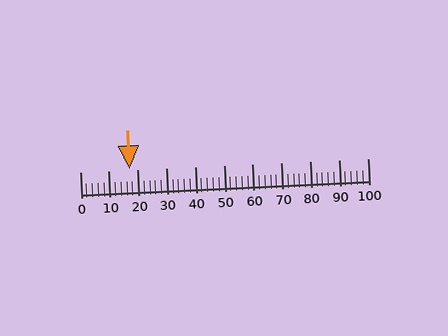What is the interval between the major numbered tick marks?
The major tick marks are spaced 10 units apart.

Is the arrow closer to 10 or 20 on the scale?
The arrow is closer to 20.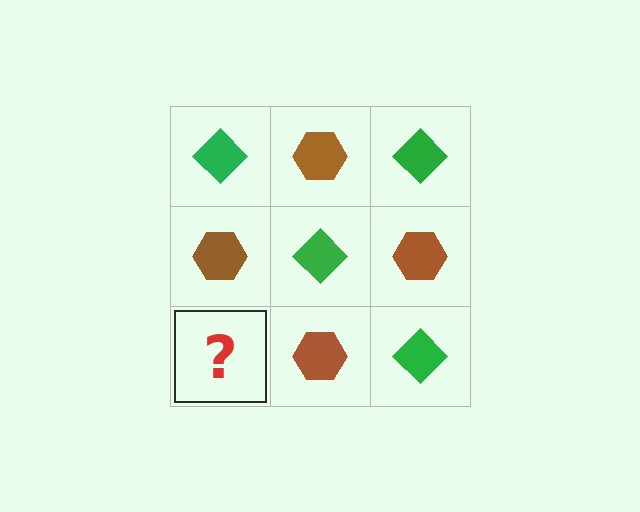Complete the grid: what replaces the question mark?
The question mark should be replaced with a green diamond.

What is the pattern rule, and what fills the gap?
The rule is that it alternates green diamond and brown hexagon in a checkerboard pattern. The gap should be filled with a green diamond.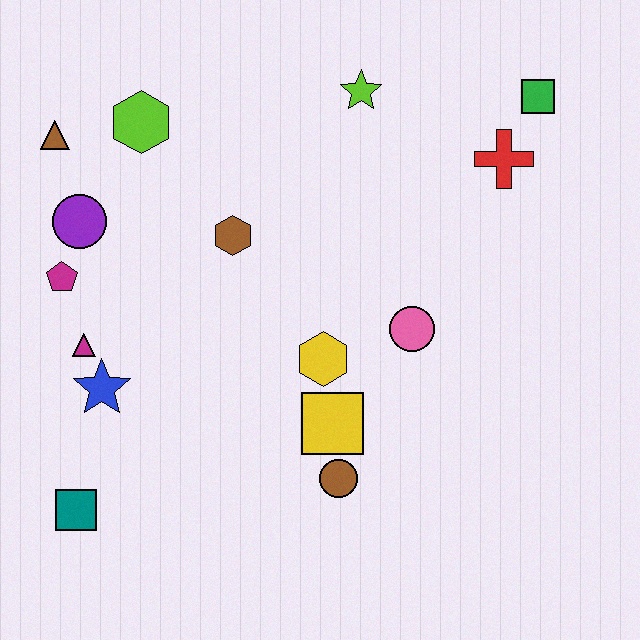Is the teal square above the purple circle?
No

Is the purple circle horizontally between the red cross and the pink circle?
No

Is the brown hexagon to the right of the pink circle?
No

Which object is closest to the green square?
The red cross is closest to the green square.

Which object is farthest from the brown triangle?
The green square is farthest from the brown triangle.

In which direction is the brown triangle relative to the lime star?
The brown triangle is to the left of the lime star.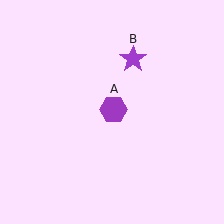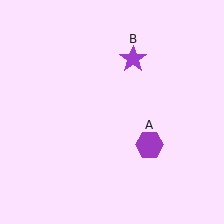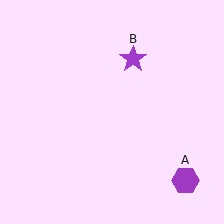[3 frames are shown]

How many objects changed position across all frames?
1 object changed position: purple hexagon (object A).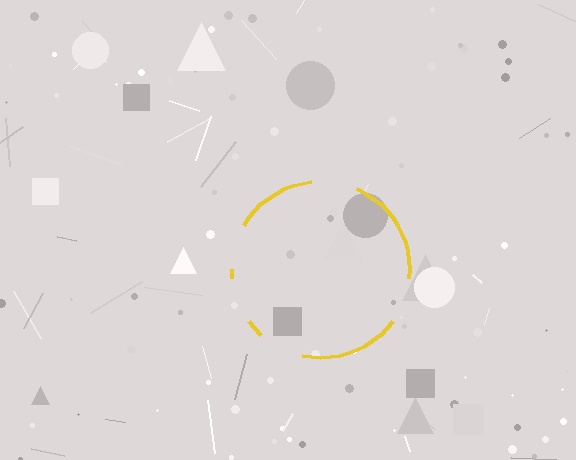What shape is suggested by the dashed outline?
The dashed outline suggests a circle.